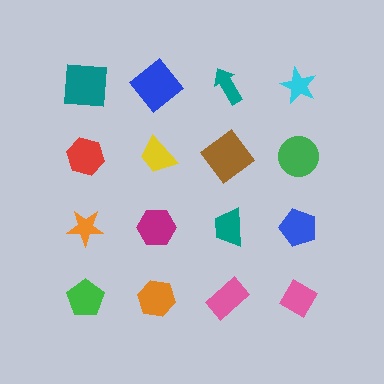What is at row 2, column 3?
A brown diamond.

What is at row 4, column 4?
A pink diamond.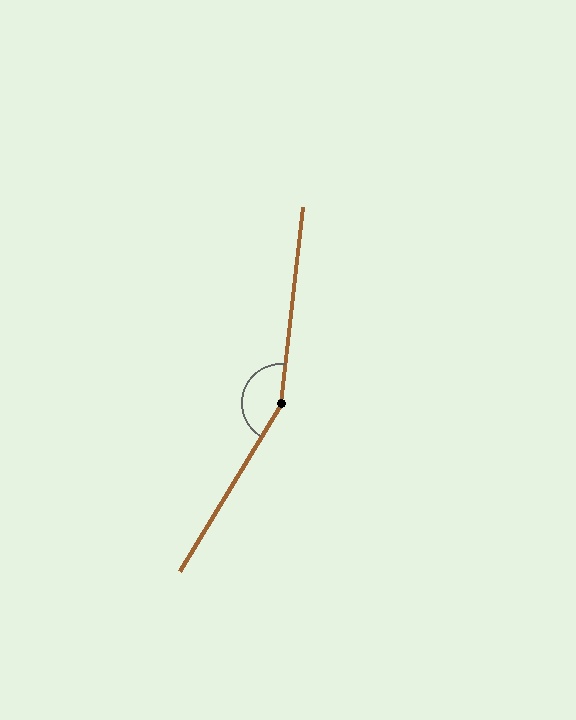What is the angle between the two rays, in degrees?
Approximately 155 degrees.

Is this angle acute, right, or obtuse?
It is obtuse.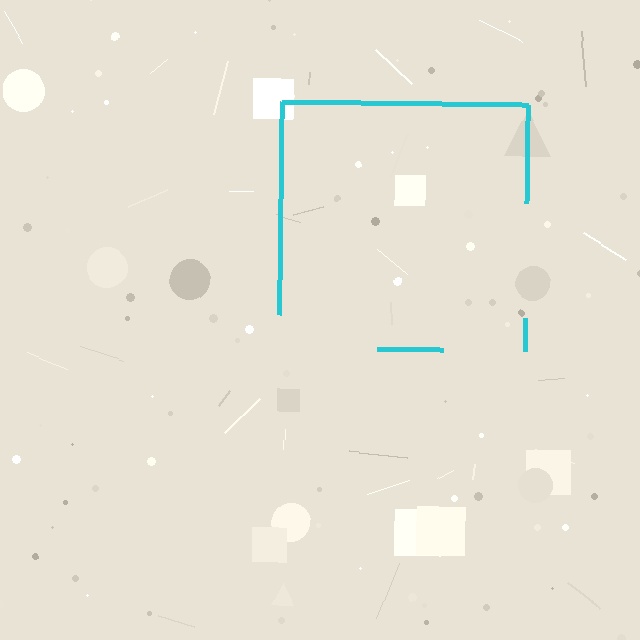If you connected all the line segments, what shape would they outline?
They would outline a square.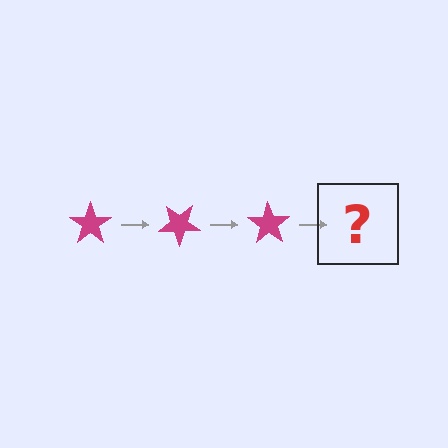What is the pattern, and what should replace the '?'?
The pattern is that the star rotates 35 degrees each step. The '?' should be a magenta star rotated 105 degrees.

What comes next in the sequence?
The next element should be a magenta star rotated 105 degrees.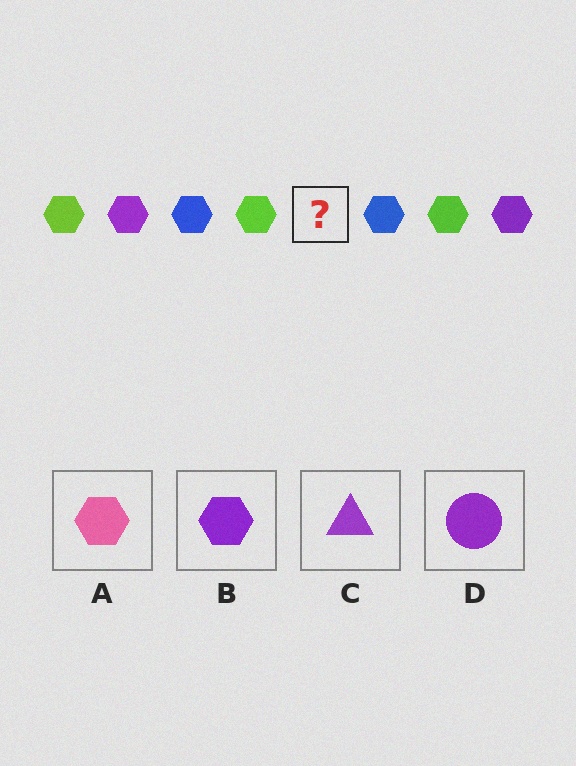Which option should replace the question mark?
Option B.